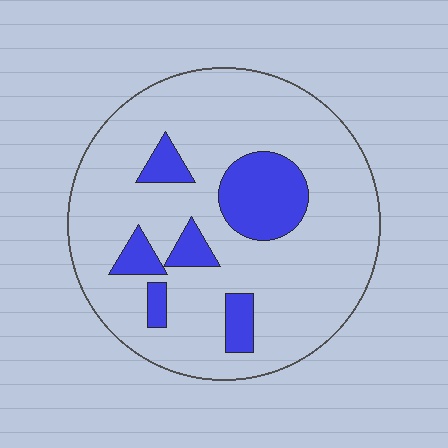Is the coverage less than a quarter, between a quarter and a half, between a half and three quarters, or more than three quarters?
Less than a quarter.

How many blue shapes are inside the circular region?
6.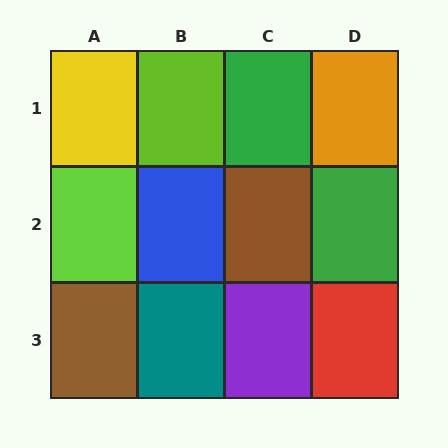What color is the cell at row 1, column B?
Lime.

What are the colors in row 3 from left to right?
Brown, teal, purple, red.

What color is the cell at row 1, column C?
Green.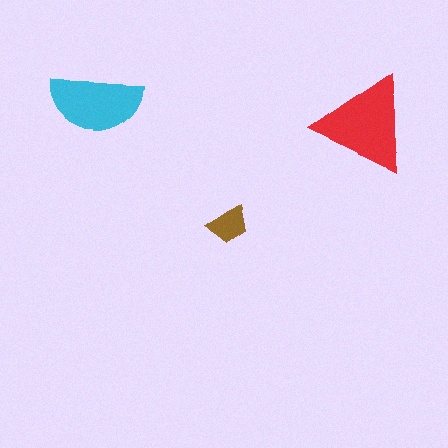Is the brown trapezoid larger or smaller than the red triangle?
Smaller.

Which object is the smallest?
The brown trapezoid.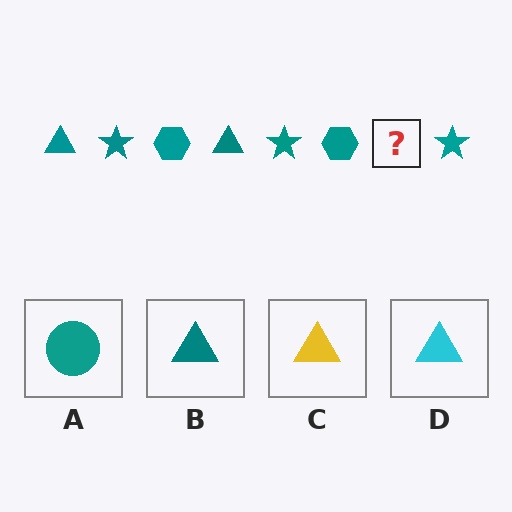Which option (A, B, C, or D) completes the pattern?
B.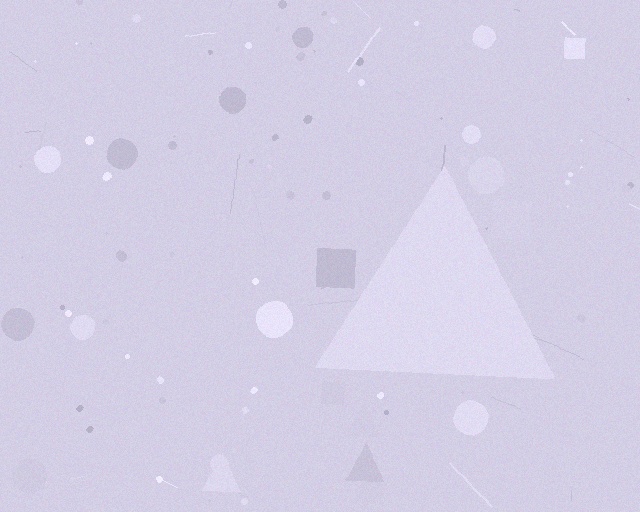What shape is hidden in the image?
A triangle is hidden in the image.